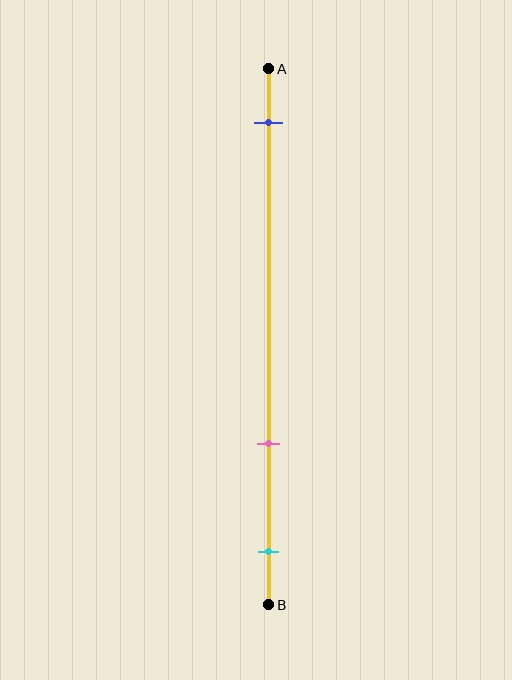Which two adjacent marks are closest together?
The pink and cyan marks are the closest adjacent pair.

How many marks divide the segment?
There are 3 marks dividing the segment.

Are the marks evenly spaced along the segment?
No, the marks are not evenly spaced.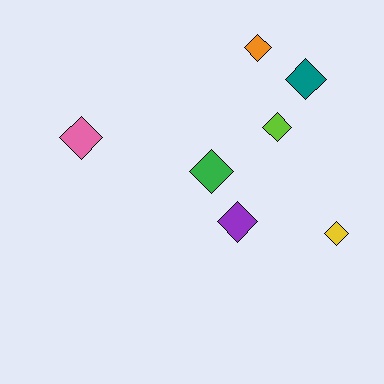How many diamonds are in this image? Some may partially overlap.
There are 7 diamonds.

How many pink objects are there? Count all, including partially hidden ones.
There is 1 pink object.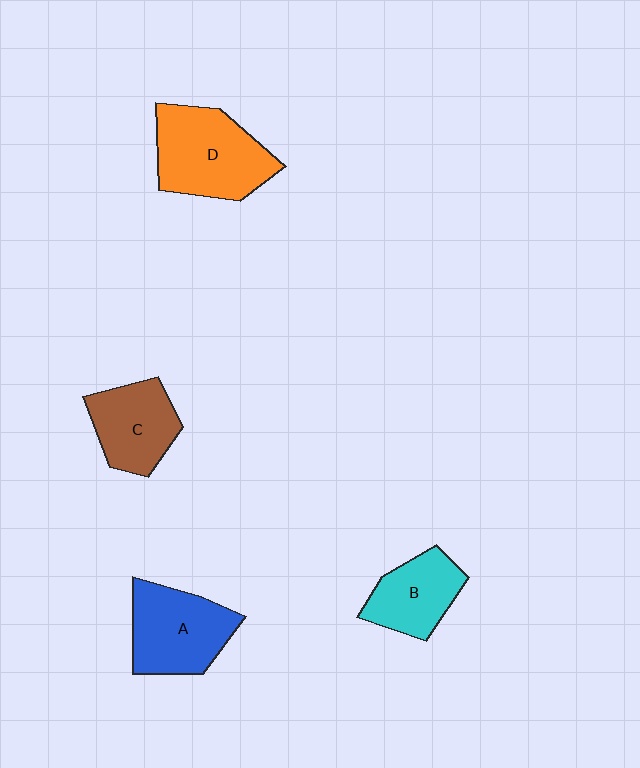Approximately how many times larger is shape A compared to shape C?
Approximately 1.2 times.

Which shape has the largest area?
Shape D (orange).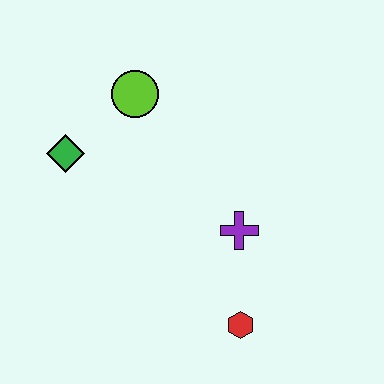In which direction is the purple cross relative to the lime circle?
The purple cross is below the lime circle.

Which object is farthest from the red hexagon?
The lime circle is farthest from the red hexagon.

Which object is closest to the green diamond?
The lime circle is closest to the green diamond.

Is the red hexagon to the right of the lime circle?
Yes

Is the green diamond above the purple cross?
Yes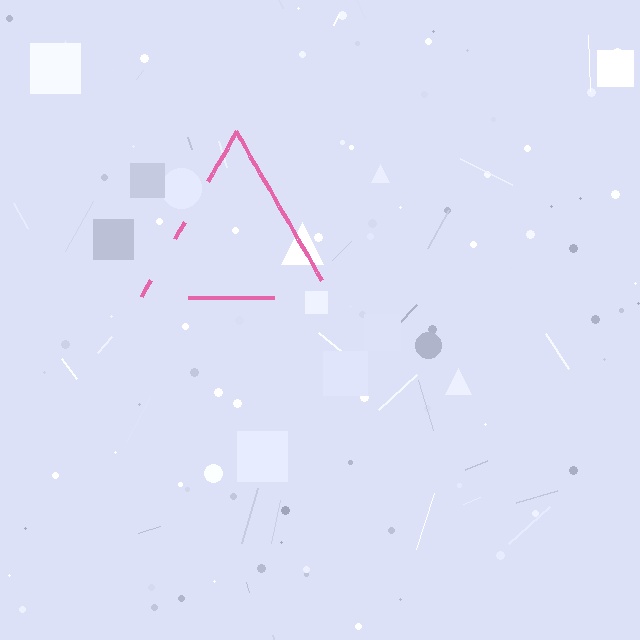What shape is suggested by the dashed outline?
The dashed outline suggests a triangle.